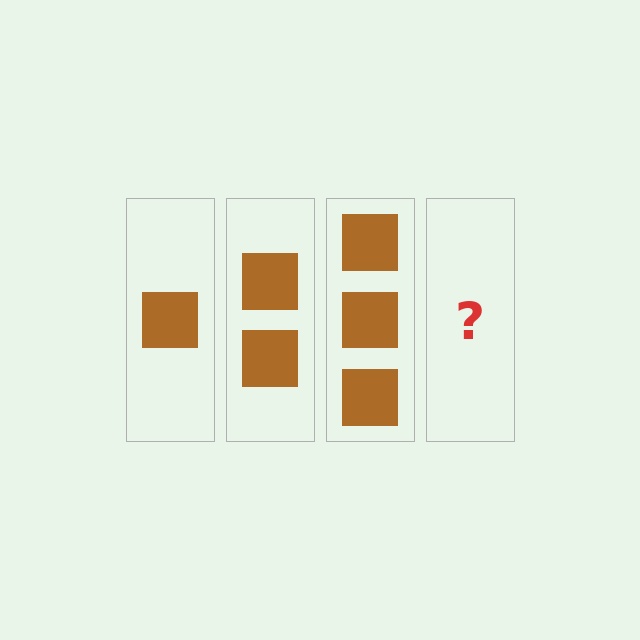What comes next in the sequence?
The next element should be 4 squares.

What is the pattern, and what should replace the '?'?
The pattern is that each step adds one more square. The '?' should be 4 squares.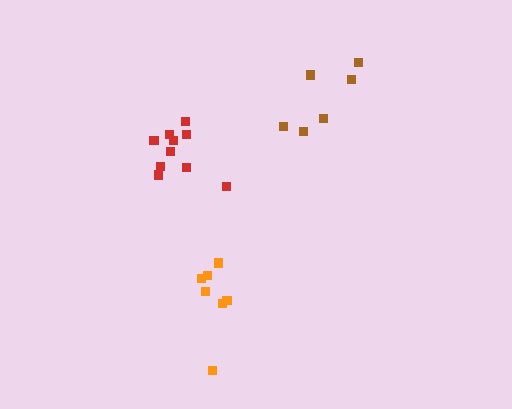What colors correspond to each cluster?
The clusters are colored: red, orange, brown.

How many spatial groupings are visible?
There are 3 spatial groupings.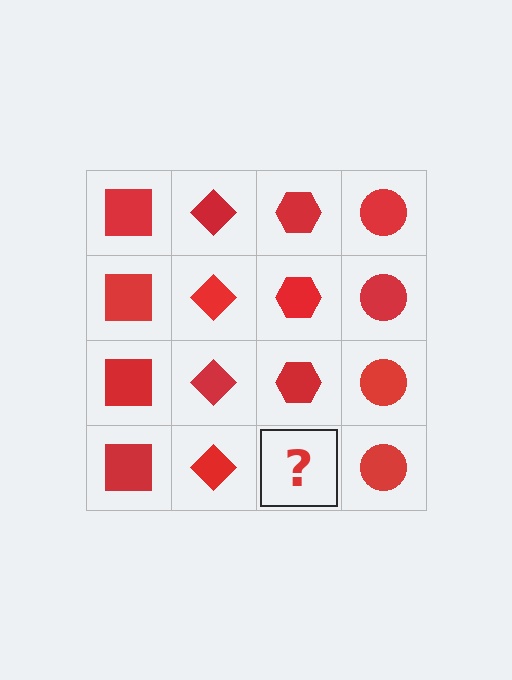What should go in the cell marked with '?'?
The missing cell should contain a red hexagon.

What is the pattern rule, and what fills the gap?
The rule is that each column has a consistent shape. The gap should be filled with a red hexagon.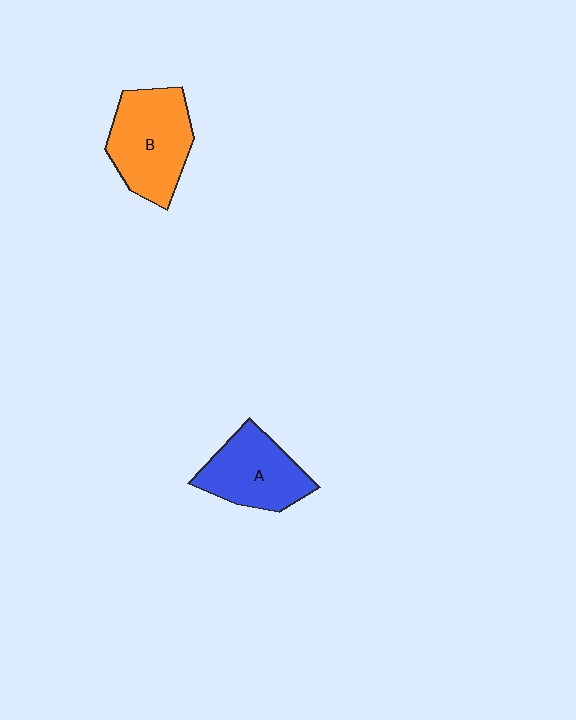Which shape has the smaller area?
Shape A (blue).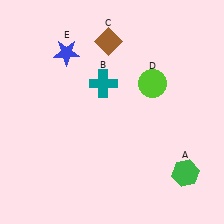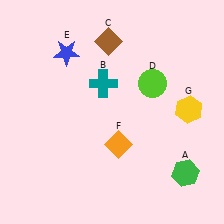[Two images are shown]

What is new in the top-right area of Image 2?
A yellow hexagon (G) was added in the top-right area of Image 2.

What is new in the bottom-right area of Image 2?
An orange diamond (F) was added in the bottom-right area of Image 2.